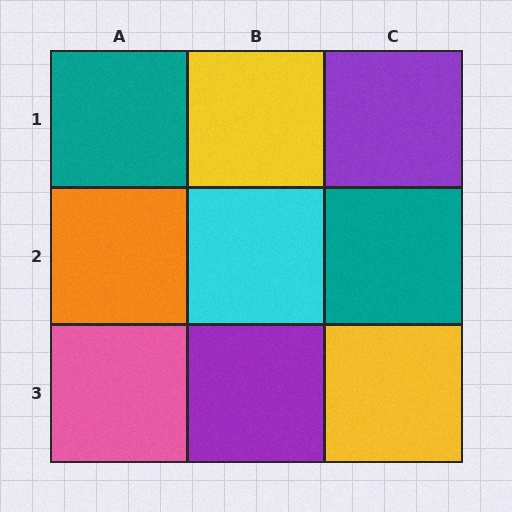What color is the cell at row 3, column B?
Purple.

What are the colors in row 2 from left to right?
Orange, cyan, teal.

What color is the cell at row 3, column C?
Yellow.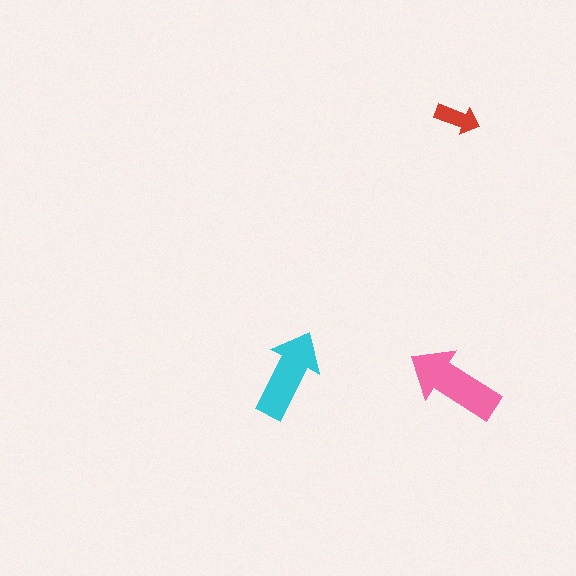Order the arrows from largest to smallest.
the pink one, the cyan one, the red one.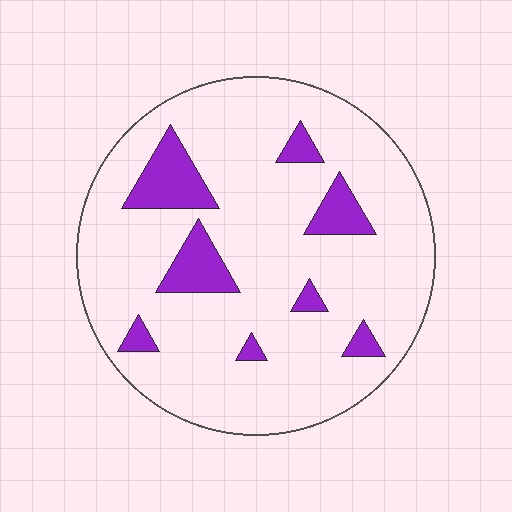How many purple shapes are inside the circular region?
8.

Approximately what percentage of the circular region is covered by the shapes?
Approximately 15%.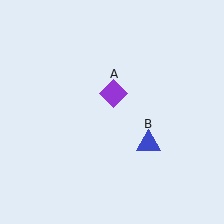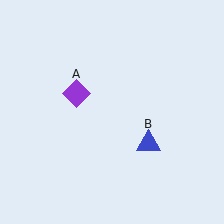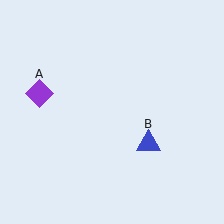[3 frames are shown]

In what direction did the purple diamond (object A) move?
The purple diamond (object A) moved left.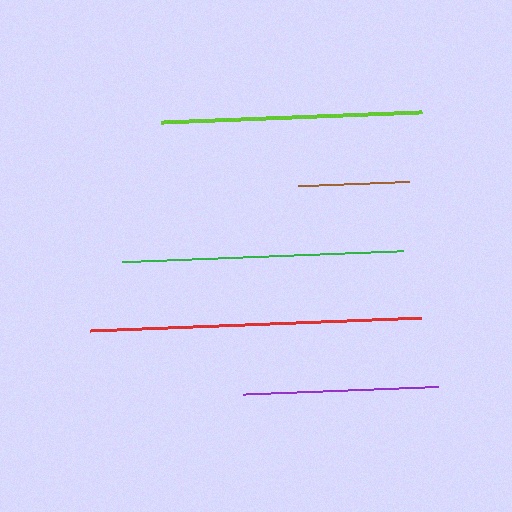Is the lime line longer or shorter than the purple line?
The lime line is longer than the purple line.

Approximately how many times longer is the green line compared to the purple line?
The green line is approximately 1.4 times the length of the purple line.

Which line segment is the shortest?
The brown line is the shortest at approximately 111 pixels.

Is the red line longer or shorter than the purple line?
The red line is longer than the purple line.